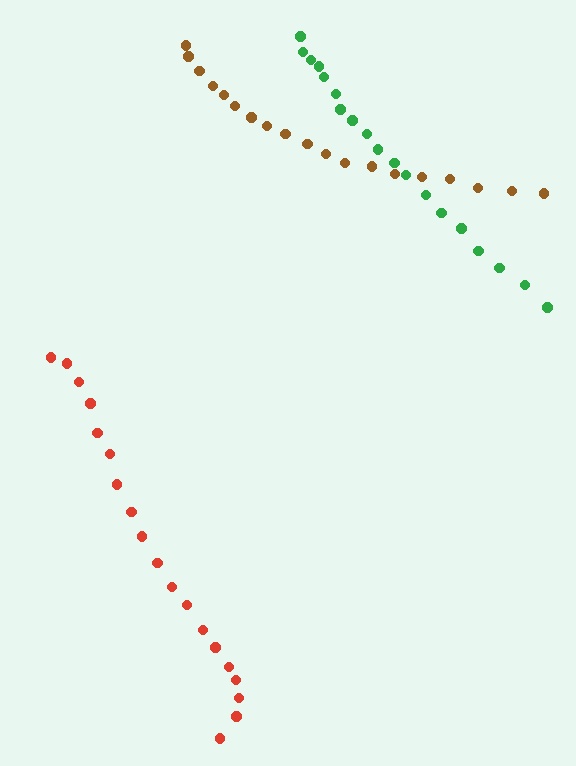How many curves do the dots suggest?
There are 3 distinct paths.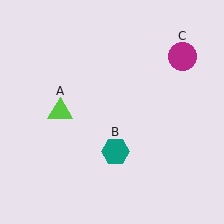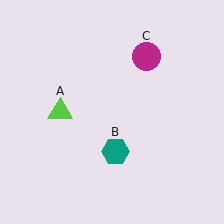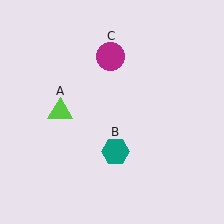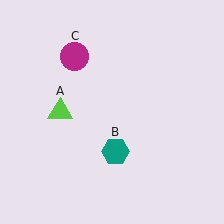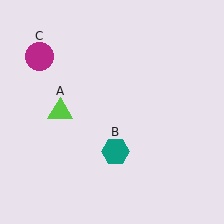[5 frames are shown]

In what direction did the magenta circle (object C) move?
The magenta circle (object C) moved left.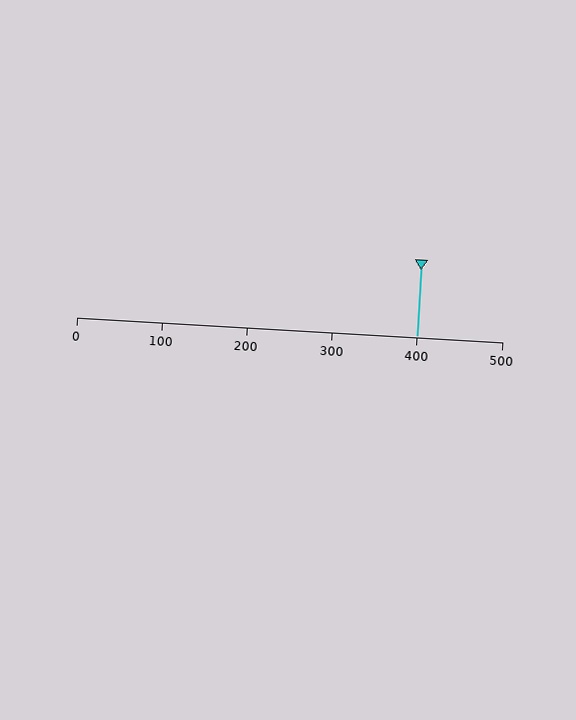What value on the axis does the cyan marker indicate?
The marker indicates approximately 400.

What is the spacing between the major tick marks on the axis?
The major ticks are spaced 100 apart.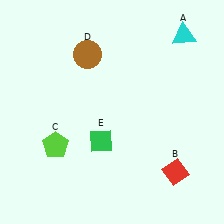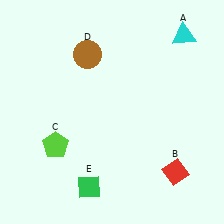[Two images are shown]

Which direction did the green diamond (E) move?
The green diamond (E) moved down.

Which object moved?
The green diamond (E) moved down.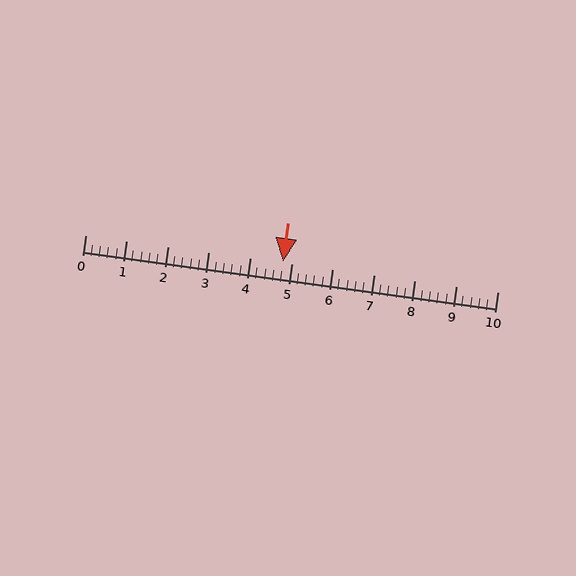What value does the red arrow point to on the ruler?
The red arrow points to approximately 4.8.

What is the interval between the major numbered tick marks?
The major tick marks are spaced 1 units apart.